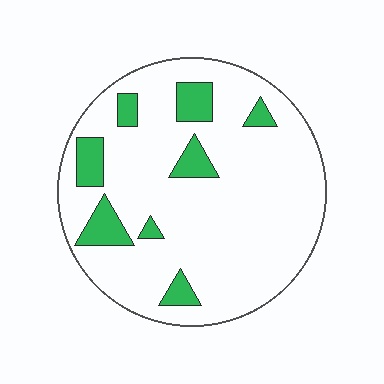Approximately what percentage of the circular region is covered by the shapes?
Approximately 15%.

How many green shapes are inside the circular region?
8.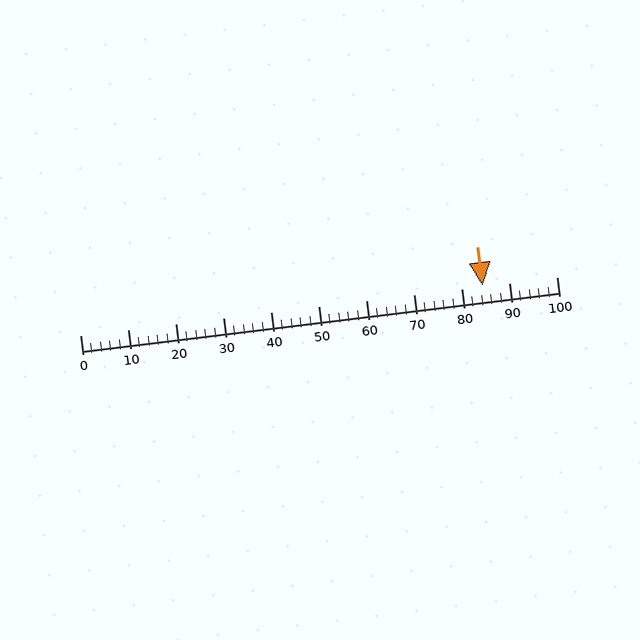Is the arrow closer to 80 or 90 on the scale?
The arrow is closer to 80.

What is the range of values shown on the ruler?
The ruler shows values from 0 to 100.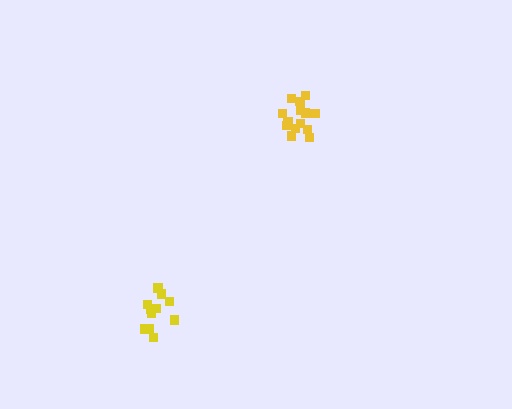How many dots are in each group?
Group 1: 11 dots, Group 2: 15 dots (26 total).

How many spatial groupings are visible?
There are 2 spatial groupings.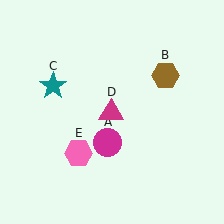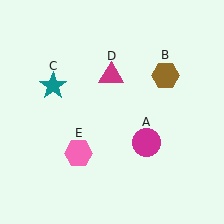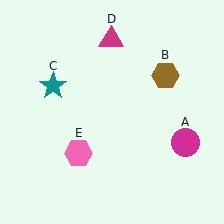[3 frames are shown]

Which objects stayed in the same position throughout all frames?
Brown hexagon (object B) and teal star (object C) and pink hexagon (object E) remained stationary.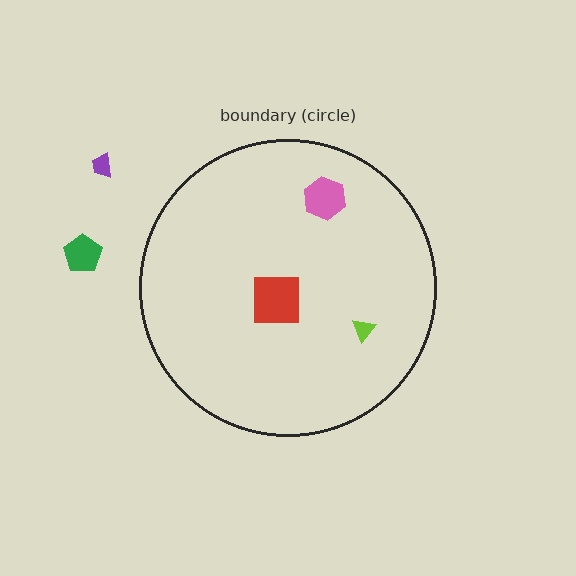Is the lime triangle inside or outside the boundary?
Inside.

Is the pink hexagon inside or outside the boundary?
Inside.